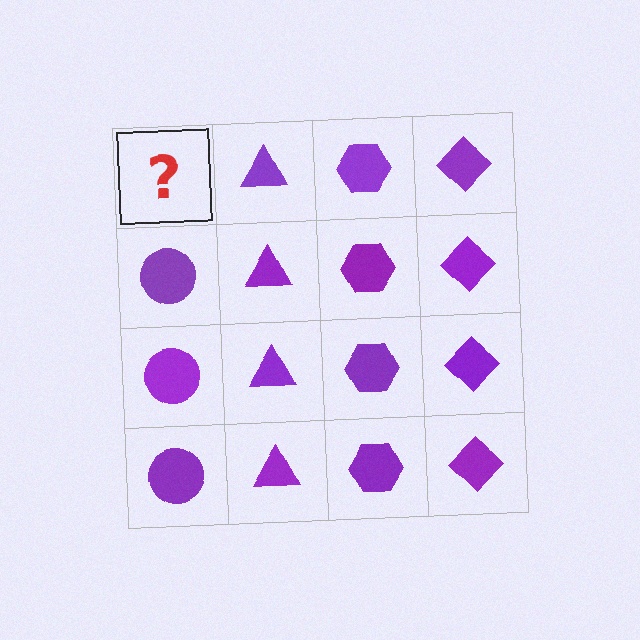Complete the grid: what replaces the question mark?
The question mark should be replaced with a purple circle.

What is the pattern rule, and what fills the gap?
The rule is that each column has a consistent shape. The gap should be filled with a purple circle.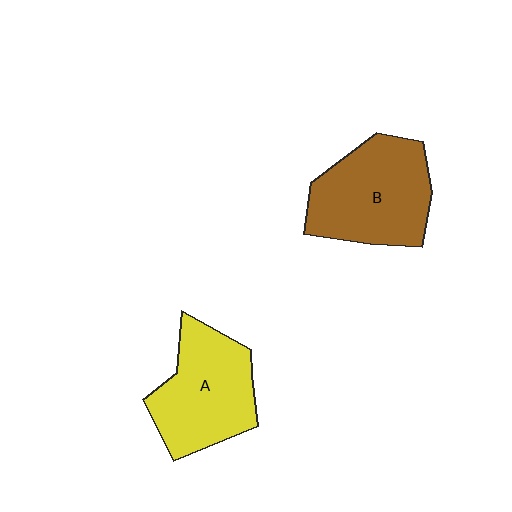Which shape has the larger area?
Shape B (brown).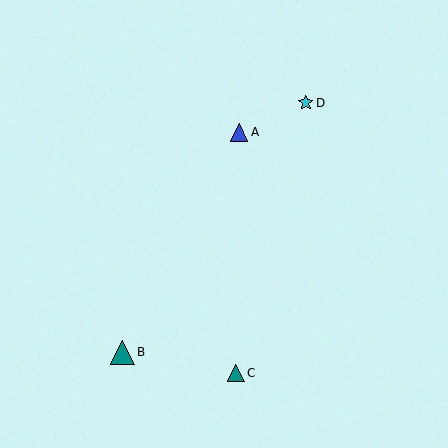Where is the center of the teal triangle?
The center of the teal triangle is at (122, 352).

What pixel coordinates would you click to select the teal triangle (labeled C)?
Click at (236, 373) to select the teal triangle C.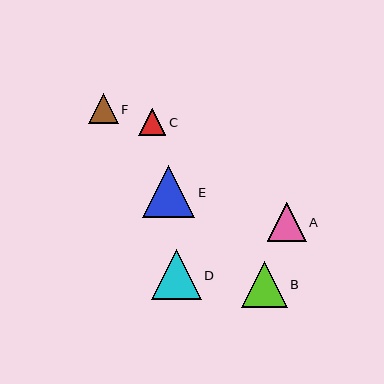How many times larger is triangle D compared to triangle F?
Triangle D is approximately 1.7 times the size of triangle F.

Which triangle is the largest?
Triangle E is the largest with a size of approximately 52 pixels.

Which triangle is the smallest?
Triangle C is the smallest with a size of approximately 27 pixels.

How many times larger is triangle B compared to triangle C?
Triangle B is approximately 1.7 times the size of triangle C.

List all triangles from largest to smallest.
From largest to smallest: E, D, B, A, F, C.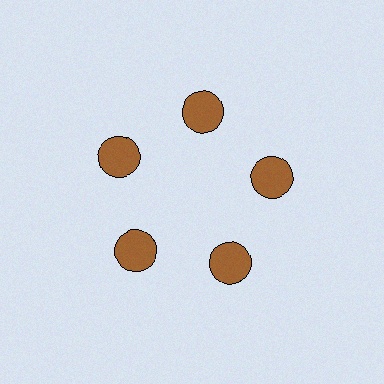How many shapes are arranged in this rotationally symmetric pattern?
There are 5 shapes, arranged in 5 groups of 1.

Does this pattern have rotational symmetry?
Yes, this pattern has 5-fold rotational symmetry. It looks the same after rotating 72 degrees around the center.